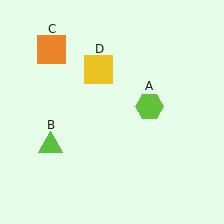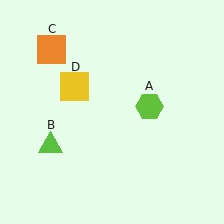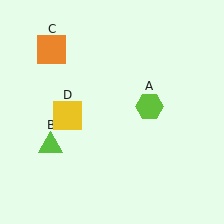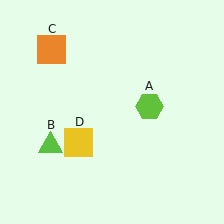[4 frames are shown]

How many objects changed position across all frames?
1 object changed position: yellow square (object D).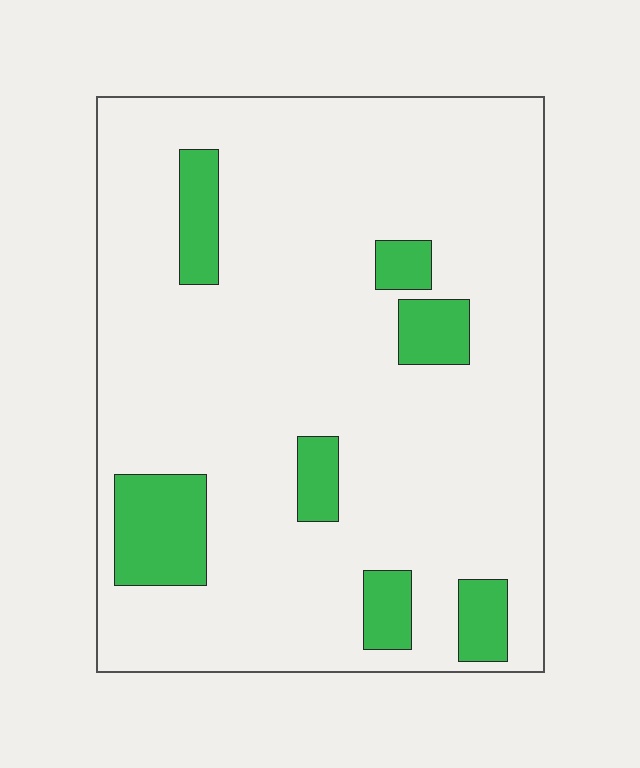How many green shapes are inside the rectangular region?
7.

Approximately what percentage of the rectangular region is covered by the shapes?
Approximately 15%.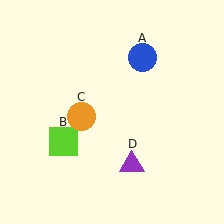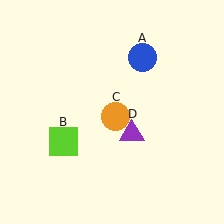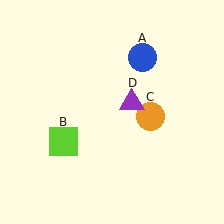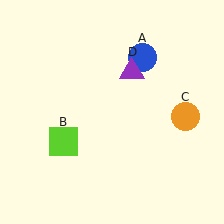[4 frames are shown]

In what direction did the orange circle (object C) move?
The orange circle (object C) moved right.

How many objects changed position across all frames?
2 objects changed position: orange circle (object C), purple triangle (object D).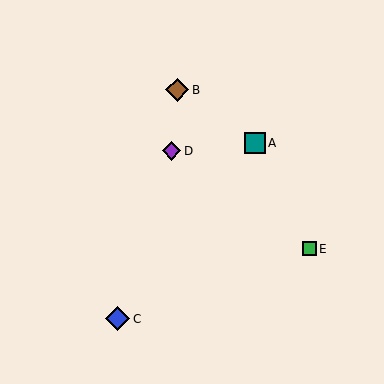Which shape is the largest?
The blue diamond (labeled C) is the largest.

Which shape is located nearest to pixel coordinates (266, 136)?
The teal square (labeled A) at (255, 143) is nearest to that location.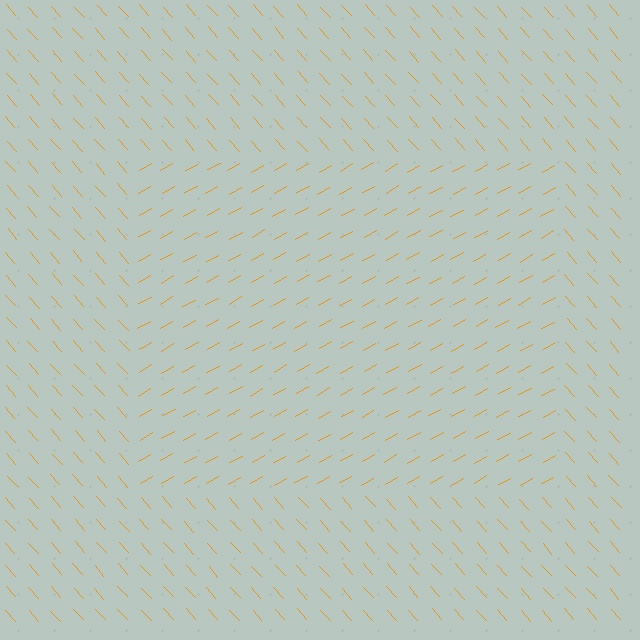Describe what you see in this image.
The image is filled with small orange line segments. A rectangle region in the image has lines oriented differently from the surrounding lines, creating a visible texture boundary.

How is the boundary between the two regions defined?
The boundary is defined purely by a change in line orientation (approximately 78 degrees difference). All lines are the same color and thickness.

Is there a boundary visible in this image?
Yes, there is a texture boundary formed by a change in line orientation.